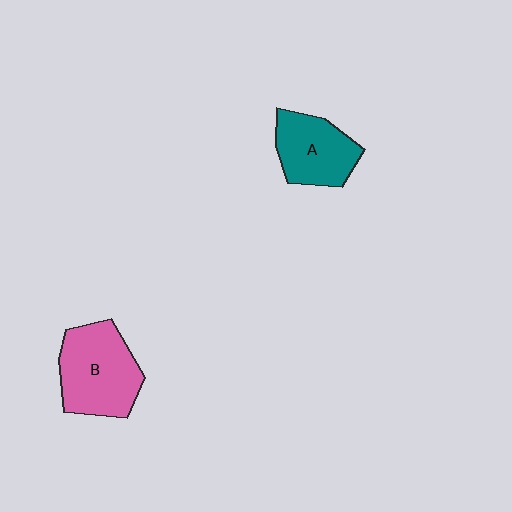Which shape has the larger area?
Shape B (pink).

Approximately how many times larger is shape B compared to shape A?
Approximately 1.3 times.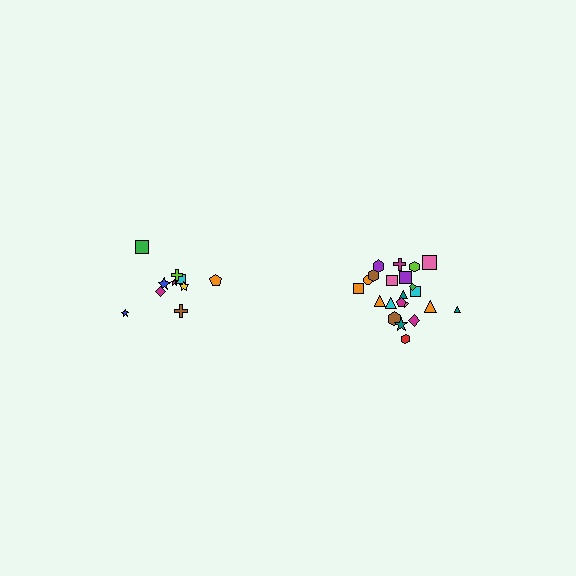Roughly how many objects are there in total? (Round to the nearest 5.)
Roughly 30 objects in total.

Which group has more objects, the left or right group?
The right group.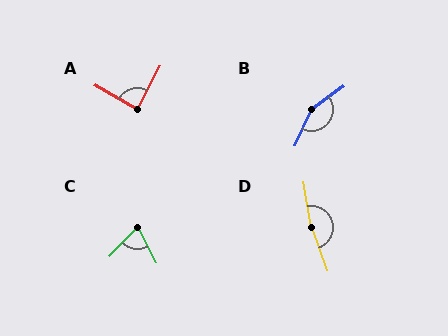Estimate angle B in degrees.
Approximately 150 degrees.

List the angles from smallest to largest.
C (72°), A (87°), B (150°), D (170°).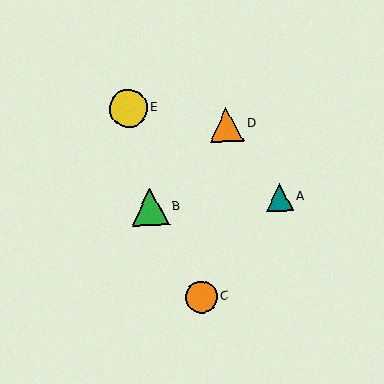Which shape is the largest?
The yellow circle (labeled E) is the largest.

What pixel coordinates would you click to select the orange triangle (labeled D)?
Click at (226, 125) to select the orange triangle D.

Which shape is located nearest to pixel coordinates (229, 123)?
The orange triangle (labeled D) at (226, 125) is nearest to that location.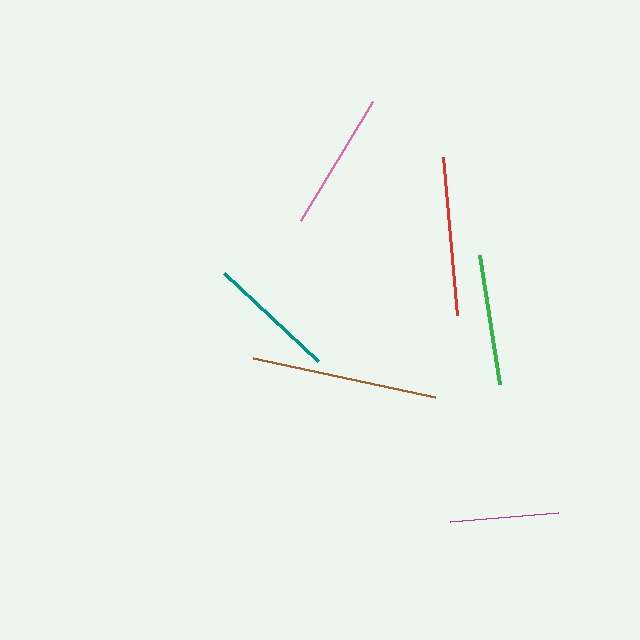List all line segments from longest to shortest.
From longest to shortest: brown, red, pink, green, teal, magenta.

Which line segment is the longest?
The brown line is the longest at approximately 187 pixels.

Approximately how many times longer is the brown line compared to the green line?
The brown line is approximately 1.4 times the length of the green line.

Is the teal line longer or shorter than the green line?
The green line is longer than the teal line.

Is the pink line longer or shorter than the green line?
The pink line is longer than the green line.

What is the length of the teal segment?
The teal segment is approximately 129 pixels long.